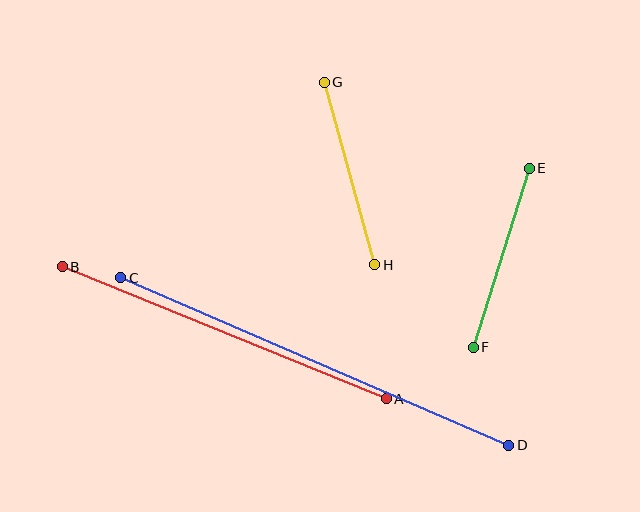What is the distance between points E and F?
The distance is approximately 188 pixels.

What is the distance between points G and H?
The distance is approximately 189 pixels.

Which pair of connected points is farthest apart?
Points C and D are farthest apart.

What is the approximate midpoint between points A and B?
The midpoint is at approximately (224, 333) pixels.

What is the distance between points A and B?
The distance is approximately 350 pixels.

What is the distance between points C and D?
The distance is approximately 423 pixels.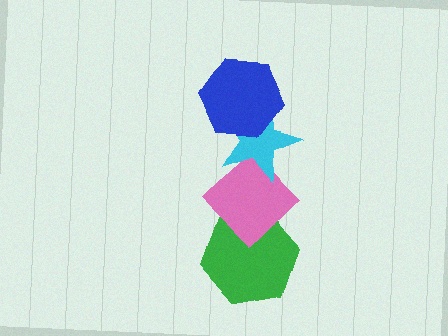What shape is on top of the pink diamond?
The cyan star is on top of the pink diamond.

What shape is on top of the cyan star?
The blue hexagon is on top of the cyan star.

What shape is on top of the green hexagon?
The pink diamond is on top of the green hexagon.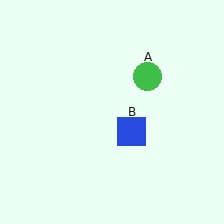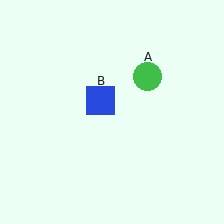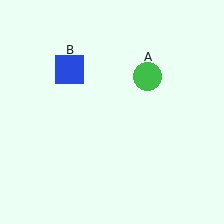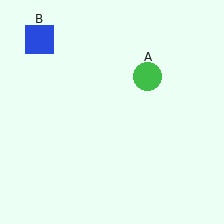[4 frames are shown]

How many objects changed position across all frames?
1 object changed position: blue square (object B).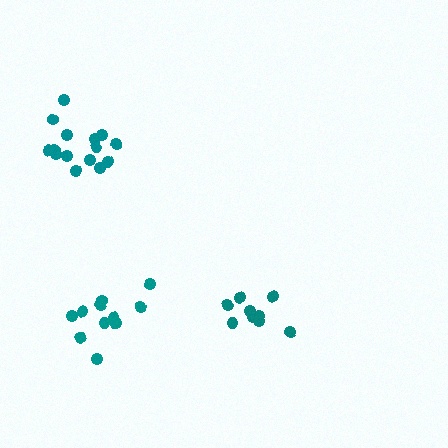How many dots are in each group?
Group 1: 10 dots, Group 2: 15 dots, Group 3: 11 dots (36 total).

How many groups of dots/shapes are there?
There are 3 groups.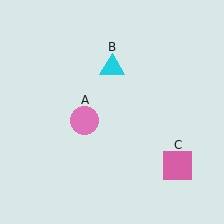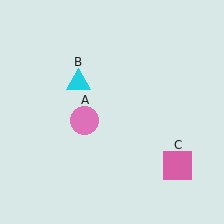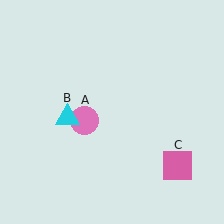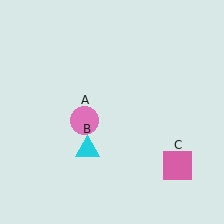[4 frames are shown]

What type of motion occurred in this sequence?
The cyan triangle (object B) rotated counterclockwise around the center of the scene.